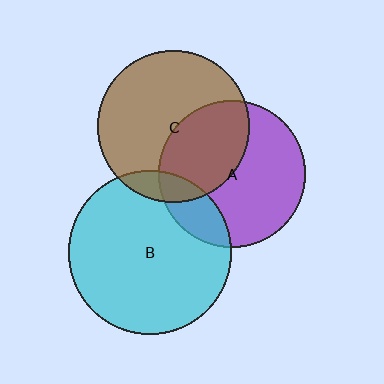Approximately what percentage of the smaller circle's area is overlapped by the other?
Approximately 20%.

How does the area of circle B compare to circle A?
Approximately 1.2 times.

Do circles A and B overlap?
Yes.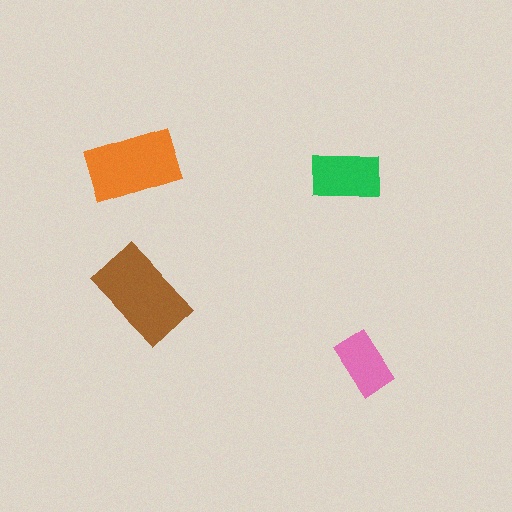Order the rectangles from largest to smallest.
the brown one, the orange one, the green one, the pink one.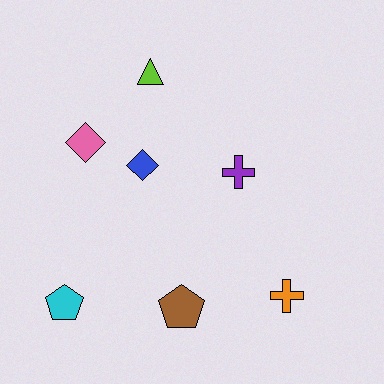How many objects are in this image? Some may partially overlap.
There are 7 objects.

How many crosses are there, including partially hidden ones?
There are 2 crosses.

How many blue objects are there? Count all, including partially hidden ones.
There is 1 blue object.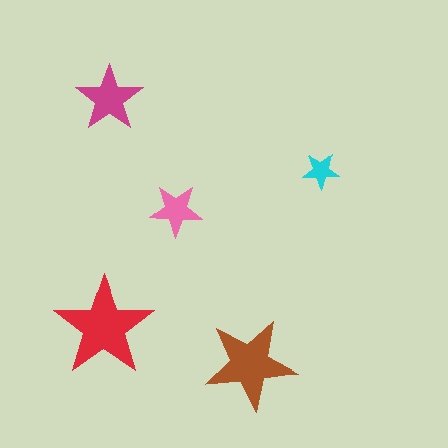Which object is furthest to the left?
The red star is leftmost.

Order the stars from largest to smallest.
the red one, the brown one, the magenta one, the pink one, the cyan one.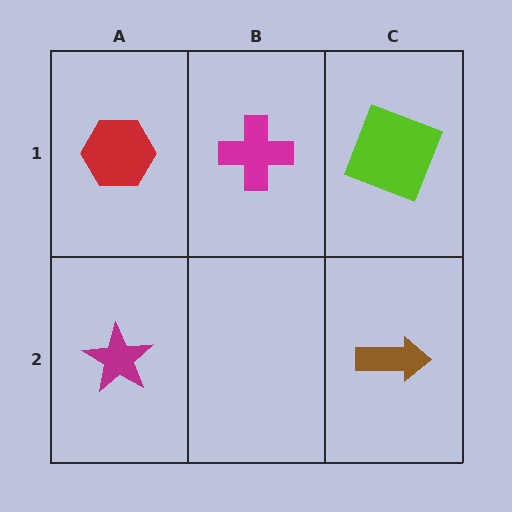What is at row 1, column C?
A lime square.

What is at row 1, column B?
A magenta cross.